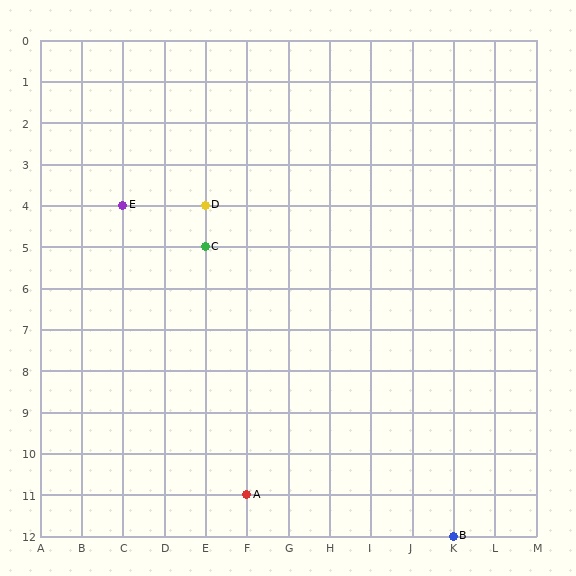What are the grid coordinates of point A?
Point A is at grid coordinates (F, 11).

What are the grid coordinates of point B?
Point B is at grid coordinates (K, 12).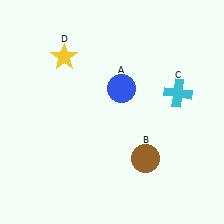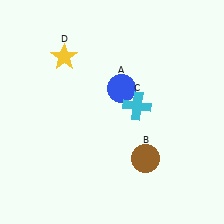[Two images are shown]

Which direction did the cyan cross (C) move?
The cyan cross (C) moved left.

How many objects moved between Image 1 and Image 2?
1 object moved between the two images.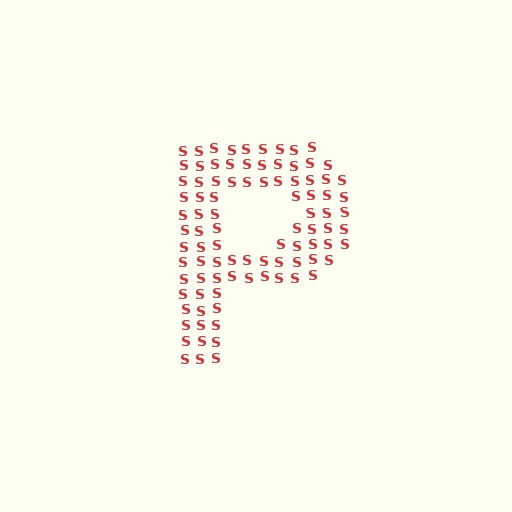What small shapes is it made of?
It is made of small letter S's.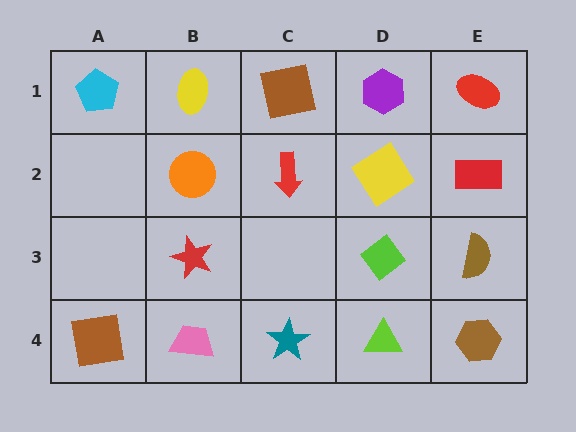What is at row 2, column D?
A yellow diamond.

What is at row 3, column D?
A lime diamond.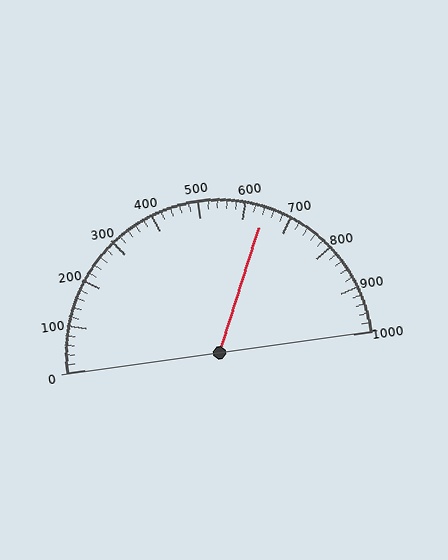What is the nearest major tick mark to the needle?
The nearest major tick mark is 600.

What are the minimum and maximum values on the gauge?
The gauge ranges from 0 to 1000.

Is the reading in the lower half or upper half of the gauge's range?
The reading is in the upper half of the range (0 to 1000).